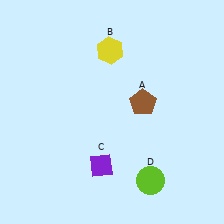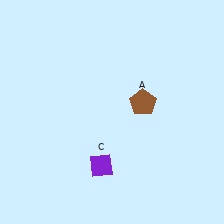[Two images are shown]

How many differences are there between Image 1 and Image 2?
There are 2 differences between the two images.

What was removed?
The lime circle (D), the yellow hexagon (B) were removed in Image 2.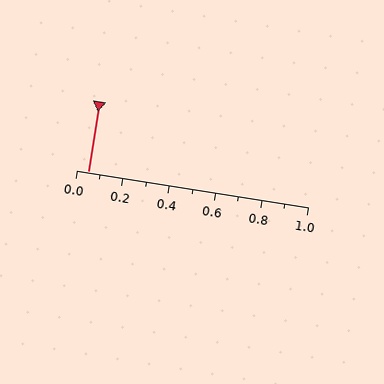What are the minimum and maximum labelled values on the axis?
The axis runs from 0.0 to 1.0.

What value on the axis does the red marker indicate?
The marker indicates approximately 0.05.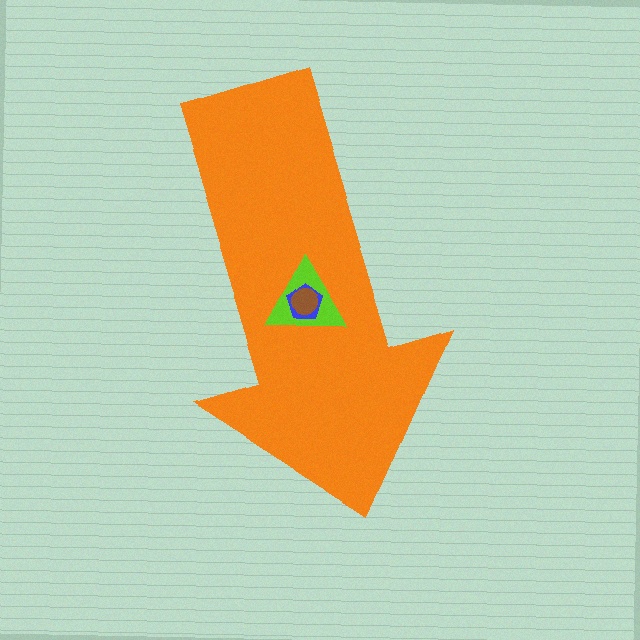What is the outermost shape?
The orange arrow.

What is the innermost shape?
The brown circle.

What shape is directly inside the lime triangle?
The blue pentagon.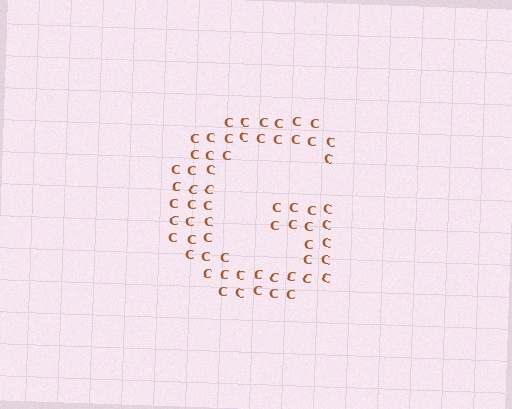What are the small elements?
The small elements are letter C's.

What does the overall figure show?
The overall figure shows the letter G.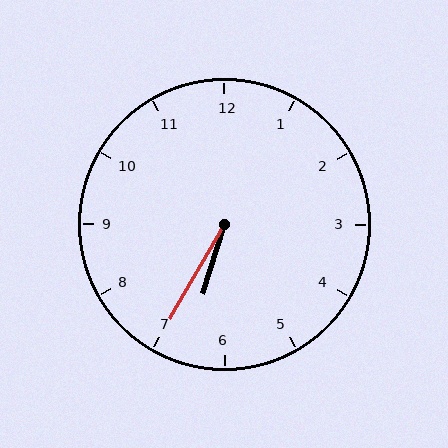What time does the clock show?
6:35.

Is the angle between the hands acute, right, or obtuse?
It is acute.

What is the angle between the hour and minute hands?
Approximately 12 degrees.